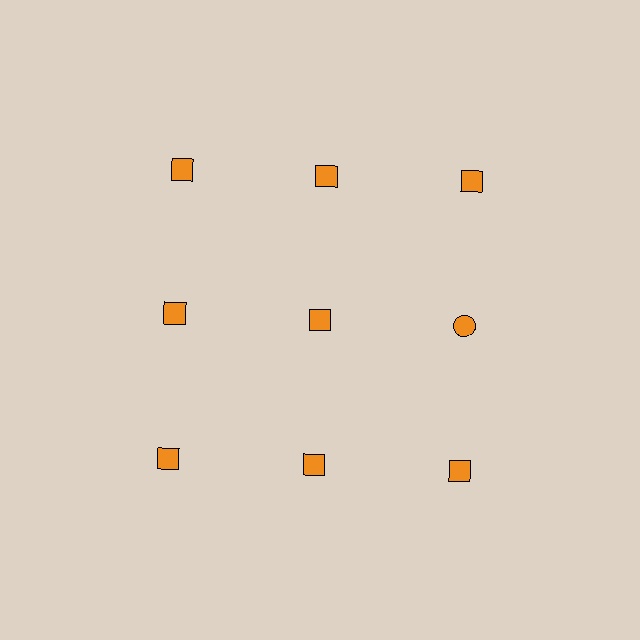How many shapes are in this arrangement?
There are 9 shapes arranged in a grid pattern.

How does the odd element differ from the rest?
It has a different shape: circle instead of square.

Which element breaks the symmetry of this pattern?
The orange circle in the second row, center column breaks the symmetry. All other shapes are orange squares.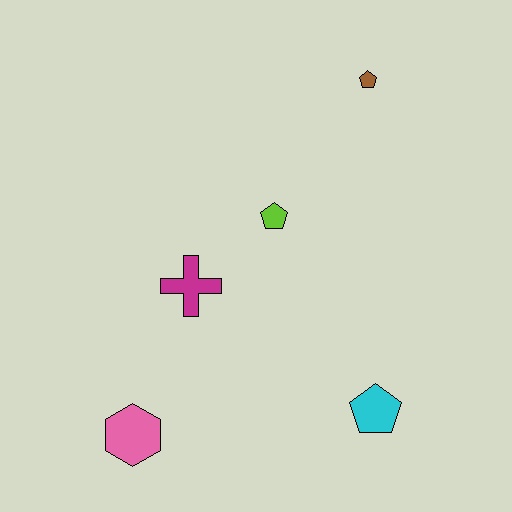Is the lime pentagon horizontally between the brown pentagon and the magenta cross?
Yes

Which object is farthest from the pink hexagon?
The brown pentagon is farthest from the pink hexagon.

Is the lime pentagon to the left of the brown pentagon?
Yes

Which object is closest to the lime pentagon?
The magenta cross is closest to the lime pentagon.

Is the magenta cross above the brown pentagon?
No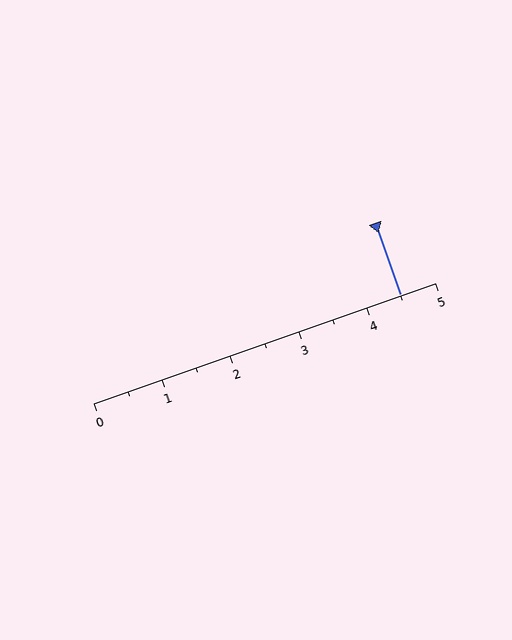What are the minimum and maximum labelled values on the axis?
The axis runs from 0 to 5.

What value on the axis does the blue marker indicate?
The marker indicates approximately 4.5.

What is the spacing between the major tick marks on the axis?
The major ticks are spaced 1 apart.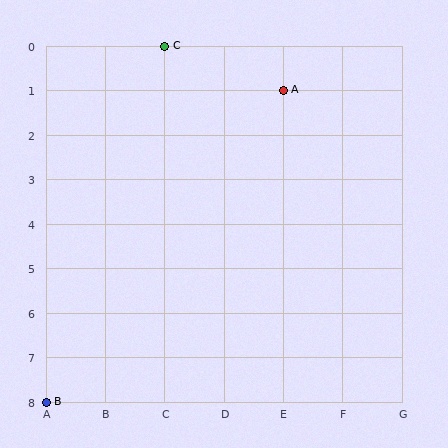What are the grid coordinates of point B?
Point B is at grid coordinates (A, 8).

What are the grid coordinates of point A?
Point A is at grid coordinates (E, 1).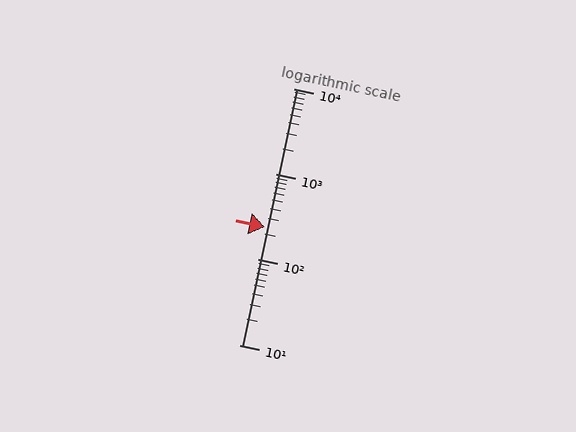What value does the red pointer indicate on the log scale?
The pointer indicates approximately 240.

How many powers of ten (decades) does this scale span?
The scale spans 3 decades, from 10 to 10000.